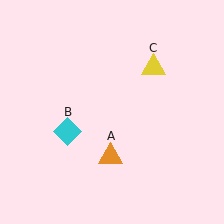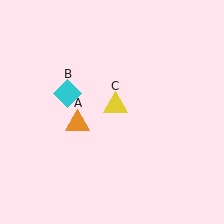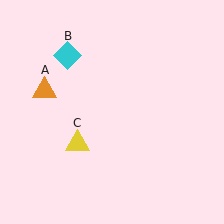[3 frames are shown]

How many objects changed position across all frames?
3 objects changed position: orange triangle (object A), cyan diamond (object B), yellow triangle (object C).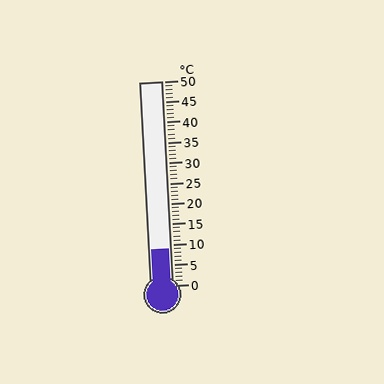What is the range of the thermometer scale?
The thermometer scale ranges from 0°C to 50°C.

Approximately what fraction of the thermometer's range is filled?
The thermometer is filled to approximately 20% of its range.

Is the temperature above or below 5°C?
The temperature is above 5°C.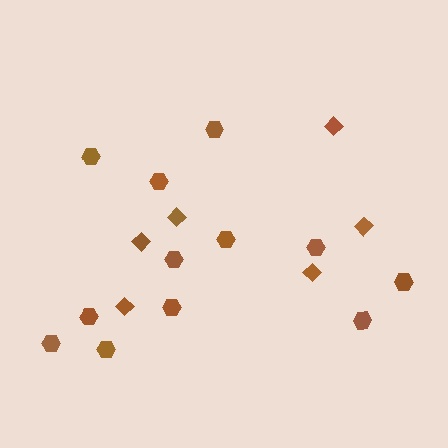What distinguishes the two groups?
There are 2 groups: one group of diamonds (6) and one group of hexagons (12).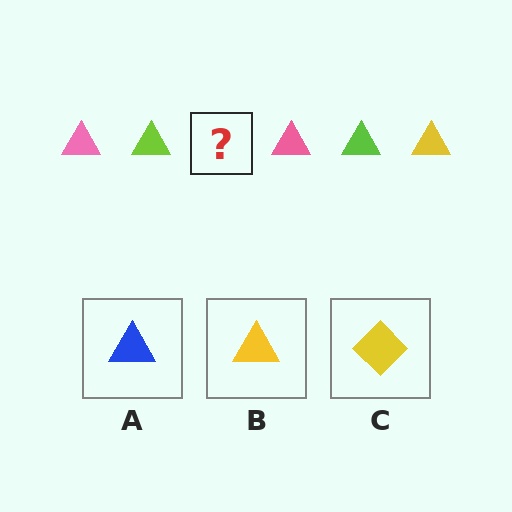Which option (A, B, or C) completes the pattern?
B.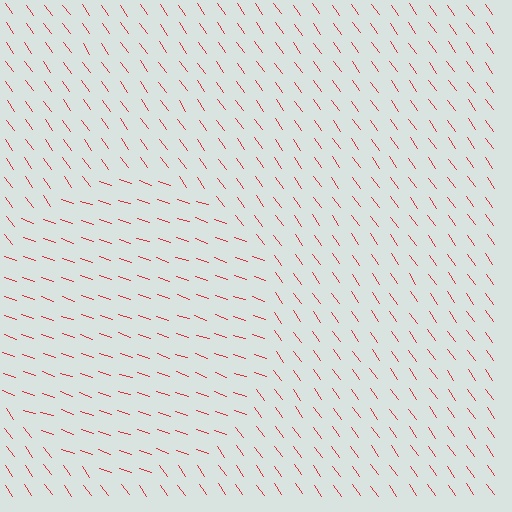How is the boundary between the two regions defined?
The boundary is defined purely by a change in line orientation (approximately 36 degrees difference). All lines are the same color and thickness.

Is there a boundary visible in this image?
Yes, there is a texture boundary formed by a change in line orientation.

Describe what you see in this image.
The image is filled with small red line segments. A circle region in the image has lines oriented differently from the surrounding lines, creating a visible texture boundary.